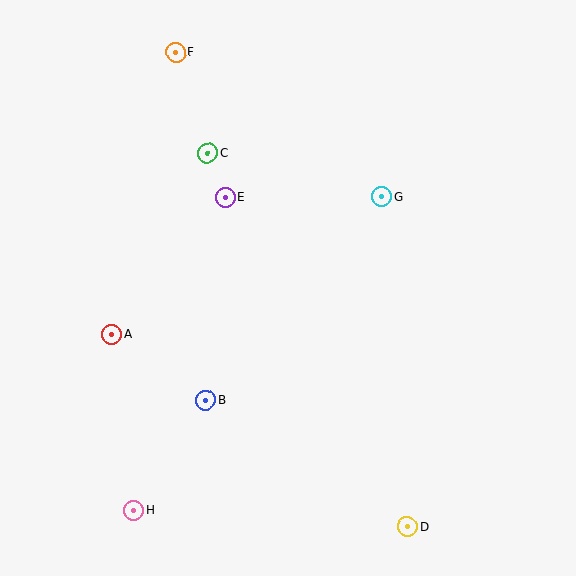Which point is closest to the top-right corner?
Point G is closest to the top-right corner.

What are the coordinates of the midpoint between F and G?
The midpoint between F and G is at (279, 125).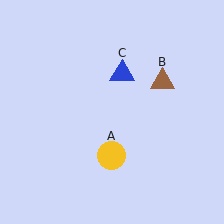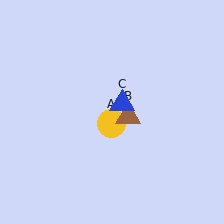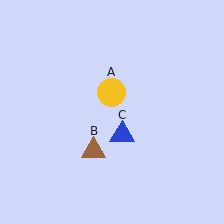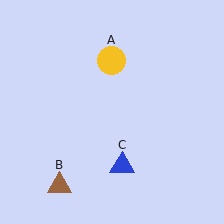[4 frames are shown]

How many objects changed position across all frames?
3 objects changed position: yellow circle (object A), brown triangle (object B), blue triangle (object C).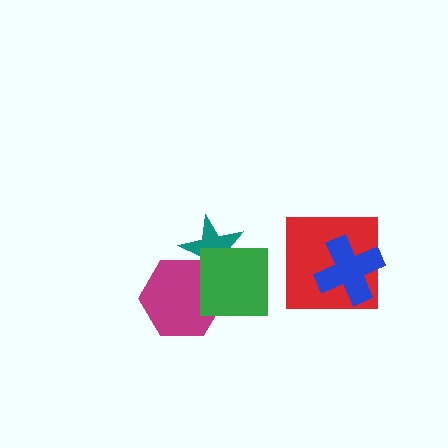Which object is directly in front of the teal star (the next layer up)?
The magenta hexagon is directly in front of the teal star.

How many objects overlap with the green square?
2 objects overlap with the green square.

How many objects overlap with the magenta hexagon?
2 objects overlap with the magenta hexagon.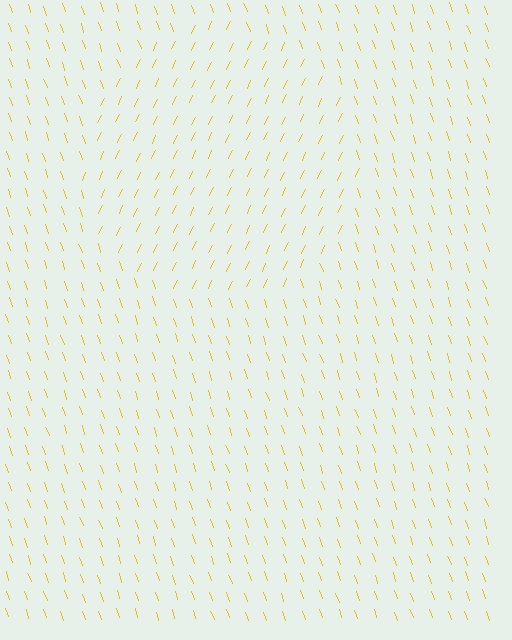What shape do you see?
I see a circle.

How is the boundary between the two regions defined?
The boundary is defined purely by a change in line orientation (approximately 45 degrees difference). All lines are the same color and thickness.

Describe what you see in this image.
The image is filled with small yellow line segments. A circle region in the image has lines oriented differently from the surrounding lines, creating a visible texture boundary.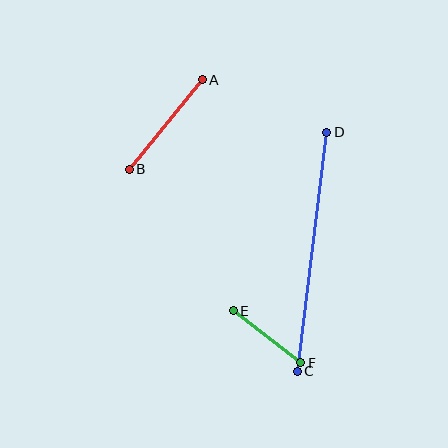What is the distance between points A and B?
The distance is approximately 116 pixels.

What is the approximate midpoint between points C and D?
The midpoint is at approximately (312, 252) pixels.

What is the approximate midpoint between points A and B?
The midpoint is at approximately (166, 124) pixels.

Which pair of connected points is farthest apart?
Points C and D are farthest apart.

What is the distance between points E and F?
The distance is approximately 85 pixels.